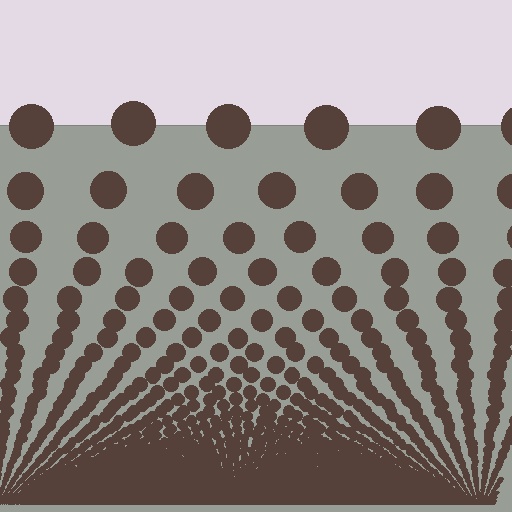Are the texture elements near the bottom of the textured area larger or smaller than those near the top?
Smaller. The gradient is inverted — elements near the bottom are smaller and denser.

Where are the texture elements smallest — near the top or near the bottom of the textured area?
Near the bottom.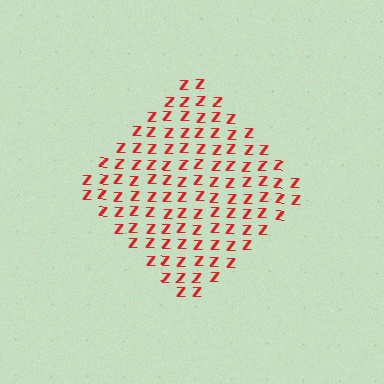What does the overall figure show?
The overall figure shows a diamond.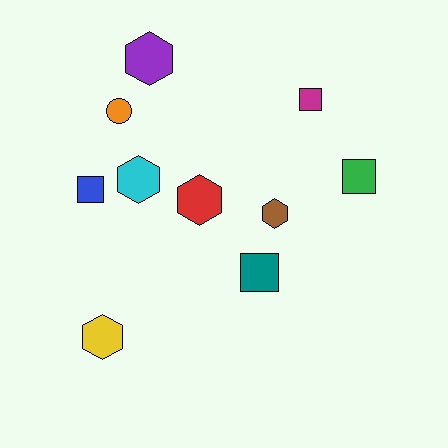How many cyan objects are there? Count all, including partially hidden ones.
There is 1 cyan object.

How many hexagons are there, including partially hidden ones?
There are 5 hexagons.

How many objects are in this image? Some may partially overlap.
There are 10 objects.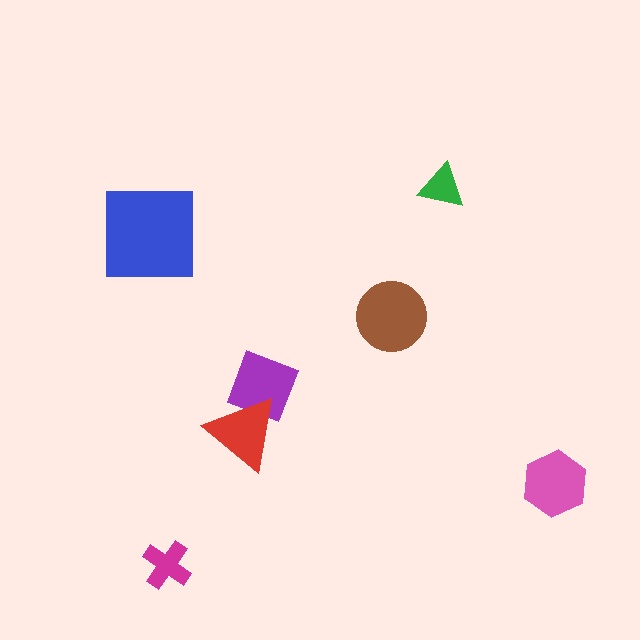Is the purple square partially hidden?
Yes, it is partially covered by another shape.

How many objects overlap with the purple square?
1 object overlaps with the purple square.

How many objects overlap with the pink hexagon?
0 objects overlap with the pink hexagon.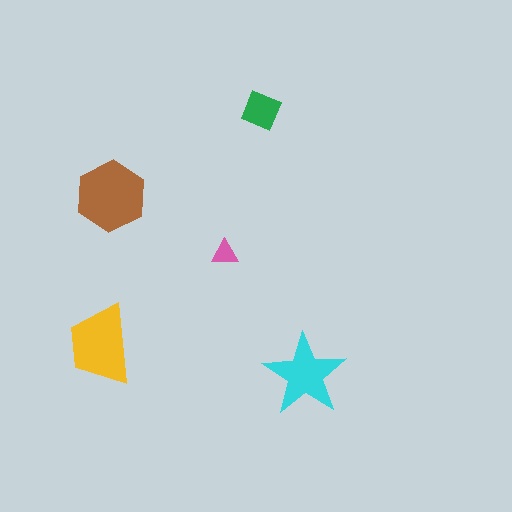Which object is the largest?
The brown hexagon.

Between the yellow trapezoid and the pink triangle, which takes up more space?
The yellow trapezoid.